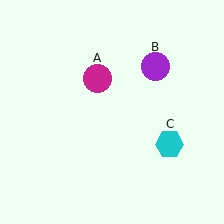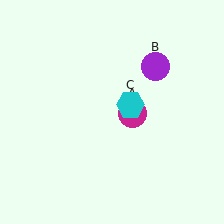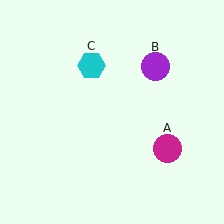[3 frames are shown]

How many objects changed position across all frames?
2 objects changed position: magenta circle (object A), cyan hexagon (object C).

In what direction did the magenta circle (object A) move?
The magenta circle (object A) moved down and to the right.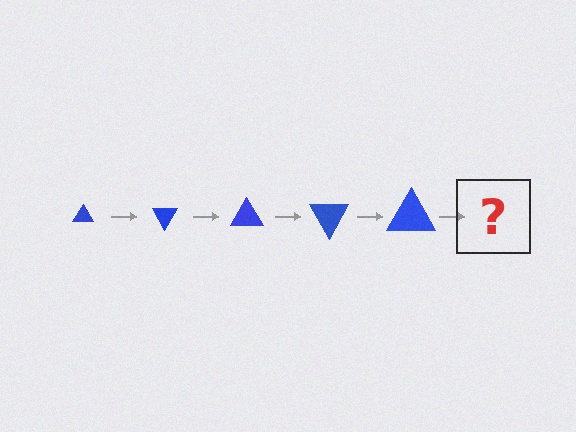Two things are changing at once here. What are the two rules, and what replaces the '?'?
The two rules are that the triangle grows larger each step and it rotates 60 degrees each step. The '?' should be a triangle, larger than the previous one and rotated 300 degrees from the start.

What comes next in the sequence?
The next element should be a triangle, larger than the previous one and rotated 300 degrees from the start.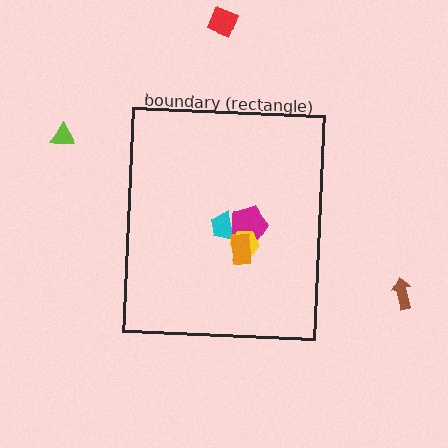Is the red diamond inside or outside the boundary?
Outside.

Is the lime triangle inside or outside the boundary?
Outside.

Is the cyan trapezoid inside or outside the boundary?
Inside.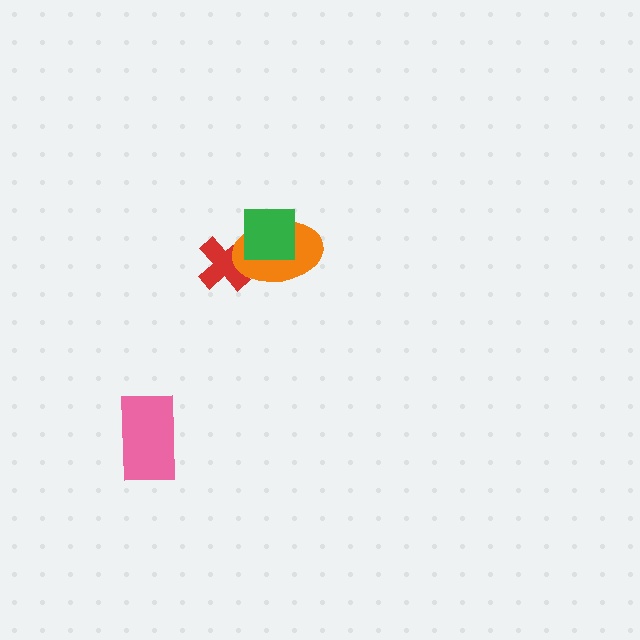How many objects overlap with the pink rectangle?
0 objects overlap with the pink rectangle.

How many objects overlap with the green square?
1 object overlaps with the green square.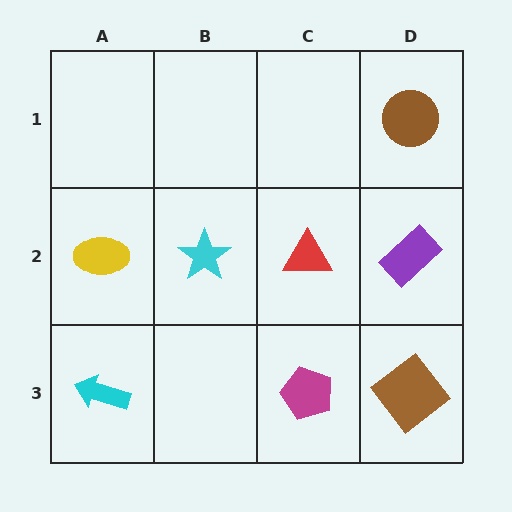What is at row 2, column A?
A yellow ellipse.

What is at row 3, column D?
A brown diamond.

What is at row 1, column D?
A brown circle.